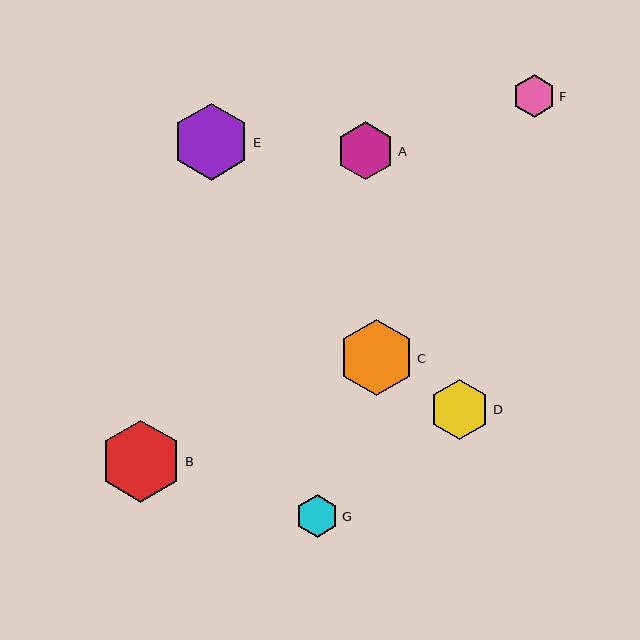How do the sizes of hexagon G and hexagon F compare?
Hexagon G and hexagon F are approximately the same size.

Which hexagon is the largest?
Hexagon B is the largest with a size of approximately 82 pixels.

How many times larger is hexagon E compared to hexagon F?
Hexagon E is approximately 1.8 times the size of hexagon F.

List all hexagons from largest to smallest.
From largest to smallest: B, E, C, D, A, G, F.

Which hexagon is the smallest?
Hexagon F is the smallest with a size of approximately 43 pixels.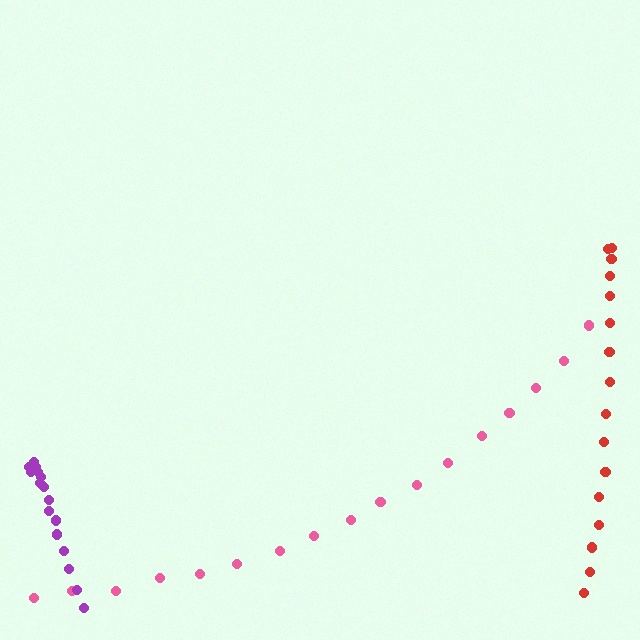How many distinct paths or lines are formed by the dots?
There are 3 distinct paths.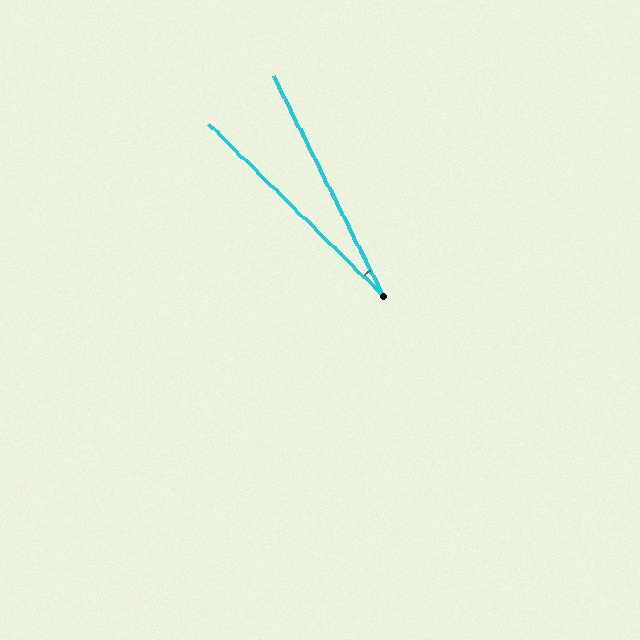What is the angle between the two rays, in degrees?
Approximately 19 degrees.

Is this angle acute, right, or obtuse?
It is acute.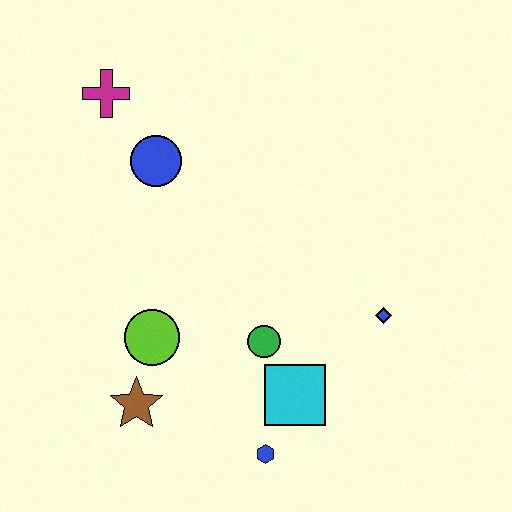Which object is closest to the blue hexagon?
The cyan square is closest to the blue hexagon.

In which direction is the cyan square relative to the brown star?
The cyan square is to the right of the brown star.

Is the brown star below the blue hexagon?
No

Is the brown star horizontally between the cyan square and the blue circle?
No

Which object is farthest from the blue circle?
The blue hexagon is farthest from the blue circle.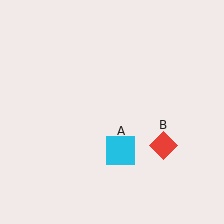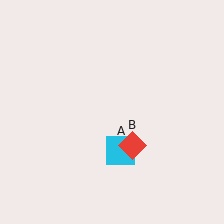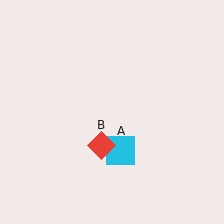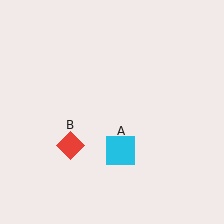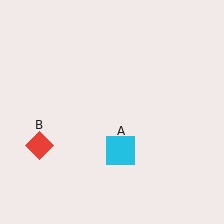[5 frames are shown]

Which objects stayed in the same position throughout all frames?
Cyan square (object A) remained stationary.